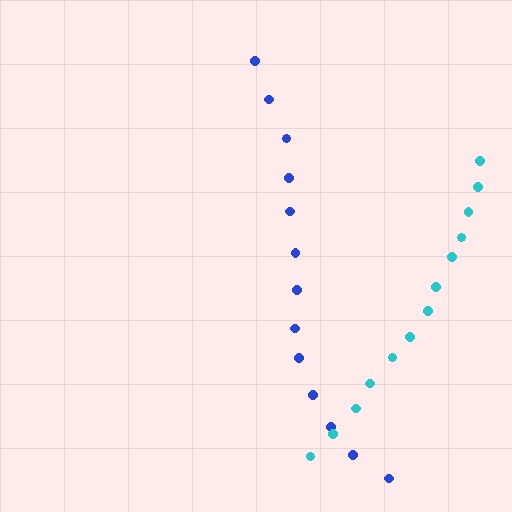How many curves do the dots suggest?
There are 2 distinct paths.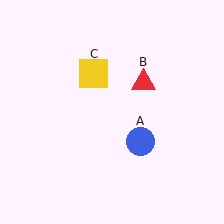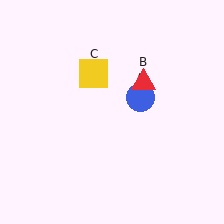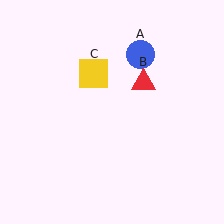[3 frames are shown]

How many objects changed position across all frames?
1 object changed position: blue circle (object A).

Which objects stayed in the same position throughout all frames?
Red triangle (object B) and yellow square (object C) remained stationary.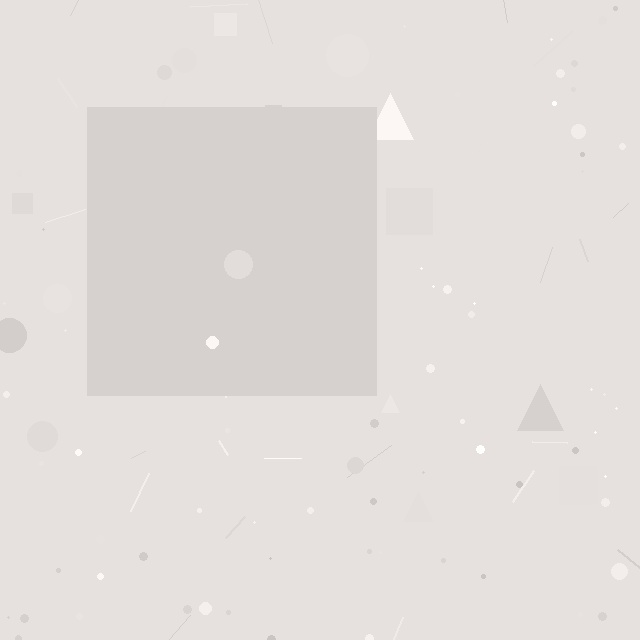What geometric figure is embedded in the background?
A square is embedded in the background.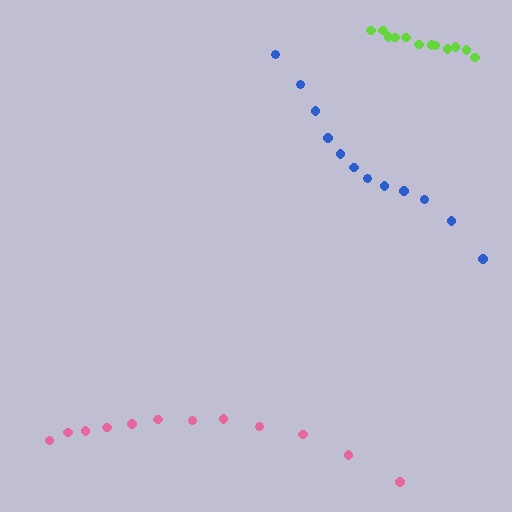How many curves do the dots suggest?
There are 3 distinct paths.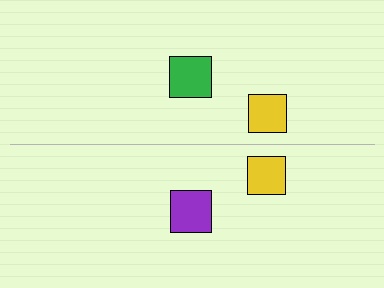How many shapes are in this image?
There are 4 shapes in this image.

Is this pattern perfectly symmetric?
No, the pattern is not perfectly symmetric. The purple square on the bottom side breaks the symmetry — its mirror counterpart is green.